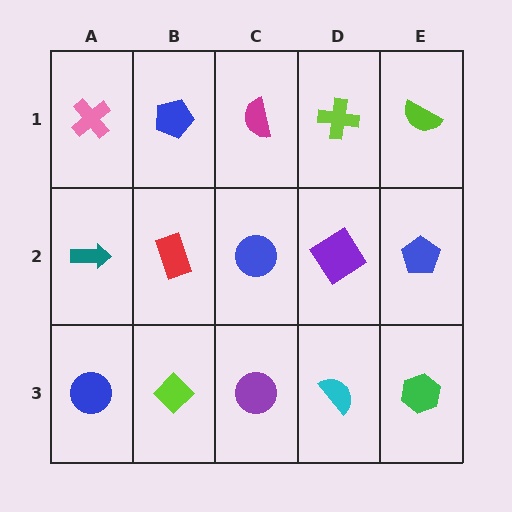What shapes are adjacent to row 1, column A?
A teal arrow (row 2, column A), a blue pentagon (row 1, column B).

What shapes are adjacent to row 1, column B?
A red rectangle (row 2, column B), a pink cross (row 1, column A), a magenta semicircle (row 1, column C).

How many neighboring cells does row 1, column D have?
3.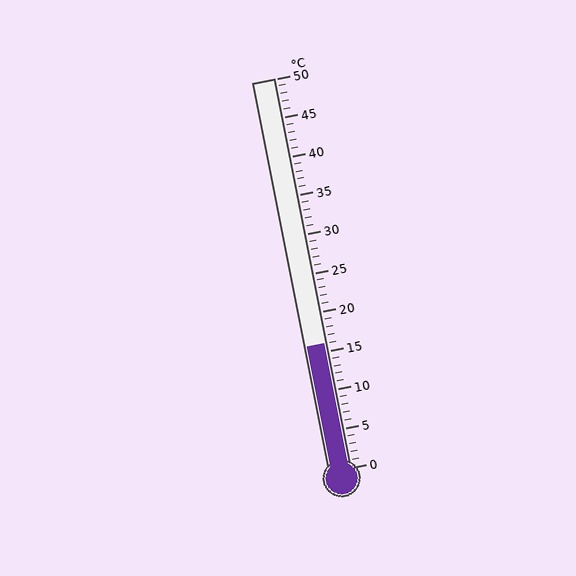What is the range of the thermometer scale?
The thermometer scale ranges from 0°C to 50°C.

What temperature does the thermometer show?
The thermometer shows approximately 16°C.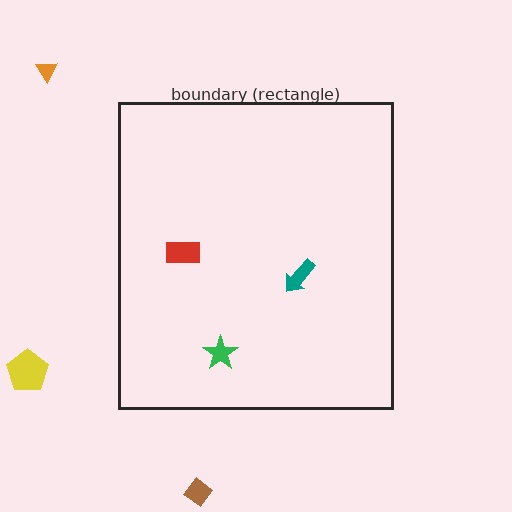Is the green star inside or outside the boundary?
Inside.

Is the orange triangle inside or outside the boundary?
Outside.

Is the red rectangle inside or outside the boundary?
Inside.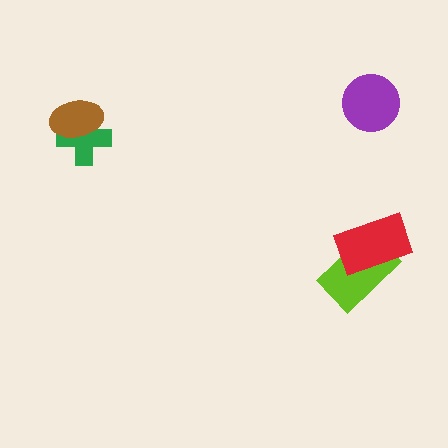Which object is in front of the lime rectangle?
The red rectangle is in front of the lime rectangle.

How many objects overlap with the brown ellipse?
1 object overlaps with the brown ellipse.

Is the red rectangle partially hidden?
No, no other shape covers it.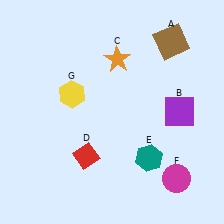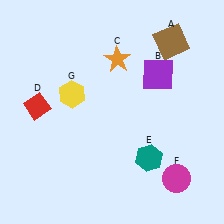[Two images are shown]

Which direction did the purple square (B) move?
The purple square (B) moved up.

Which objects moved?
The objects that moved are: the purple square (B), the red diamond (D).